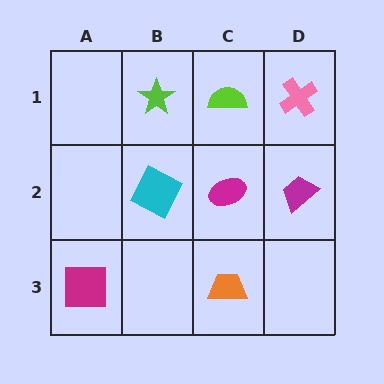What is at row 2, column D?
A magenta trapezoid.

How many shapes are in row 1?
3 shapes.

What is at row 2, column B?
A cyan square.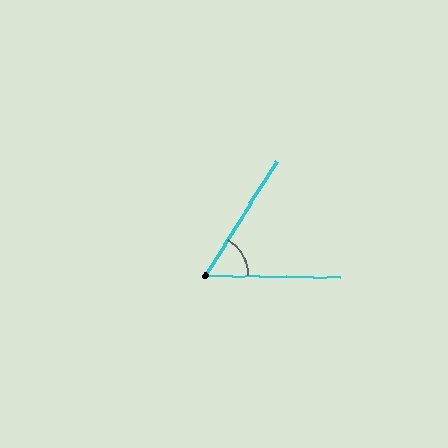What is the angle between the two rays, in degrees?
Approximately 59 degrees.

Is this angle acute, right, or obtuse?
It is acute.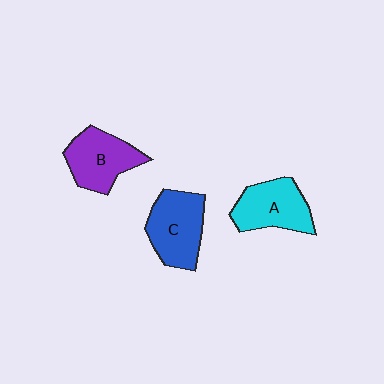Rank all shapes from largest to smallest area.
From largest to smallest: C (blue), B (purple), A (cyan).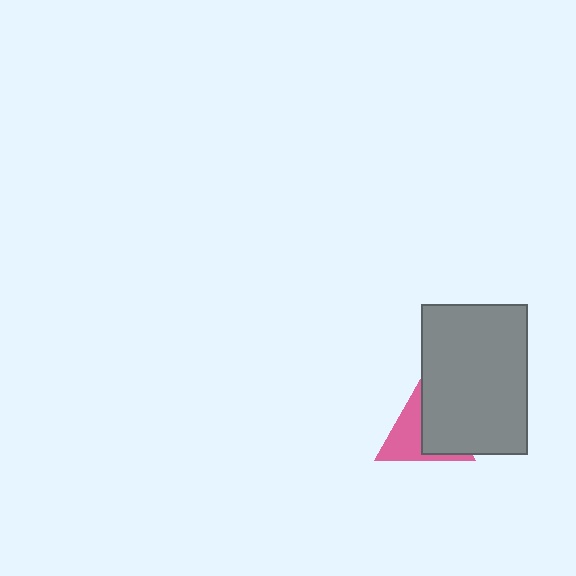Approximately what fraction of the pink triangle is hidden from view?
Roughly 49% of the pink triangle is hidden behind the gray rectangle.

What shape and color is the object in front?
The object in front is a gray rectangle.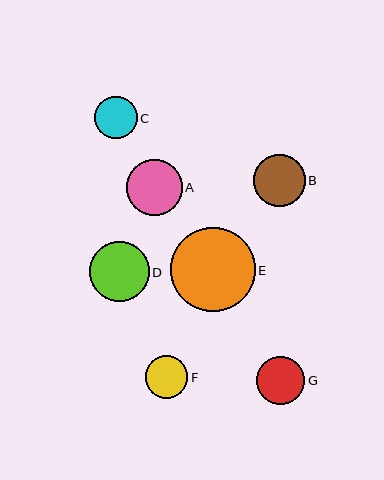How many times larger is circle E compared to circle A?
Circle E is approximately 1.5 times the size of circle A.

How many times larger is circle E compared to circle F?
Circle E is approximately 2.0 times the size of circle F.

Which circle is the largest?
Circle E is the largest with a size of approximately 84 pixels.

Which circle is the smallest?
Circle C is the smallest with a size of approximately 43 pixels.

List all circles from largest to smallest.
From largest to smallest: E, D, A, B, G, F, C.